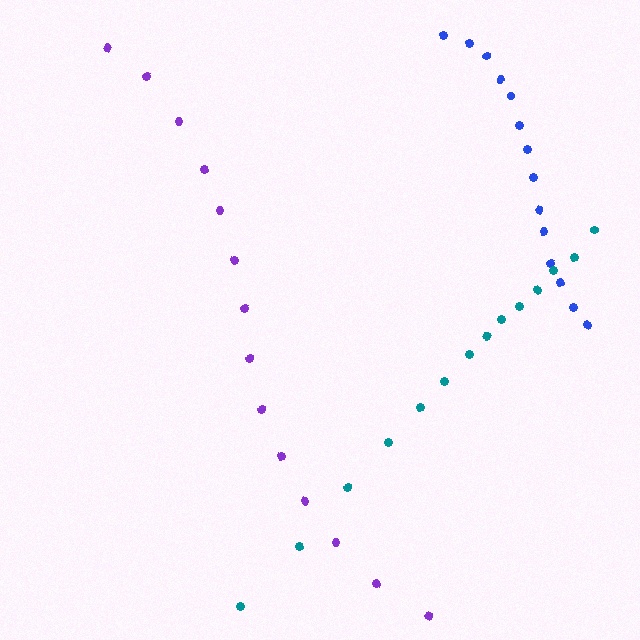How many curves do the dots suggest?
There are 3 distinct paths.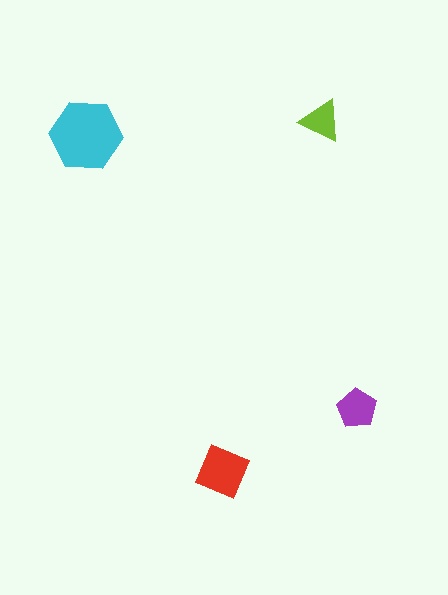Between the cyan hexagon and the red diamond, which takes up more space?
The cyan hexagon.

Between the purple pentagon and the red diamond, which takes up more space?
The red diamond.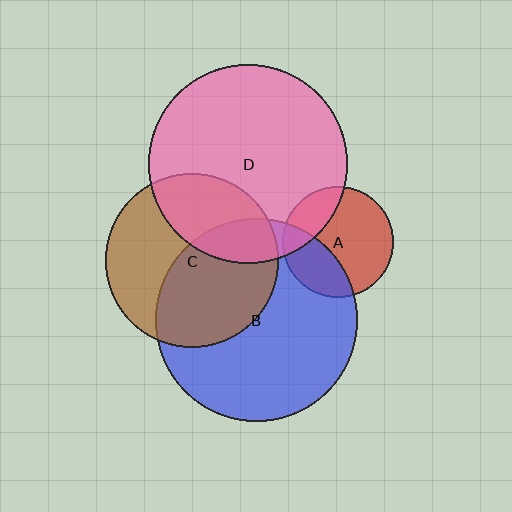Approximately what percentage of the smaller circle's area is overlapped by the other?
Approximately 50%.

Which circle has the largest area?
Circle B (blue).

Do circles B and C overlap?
Yes.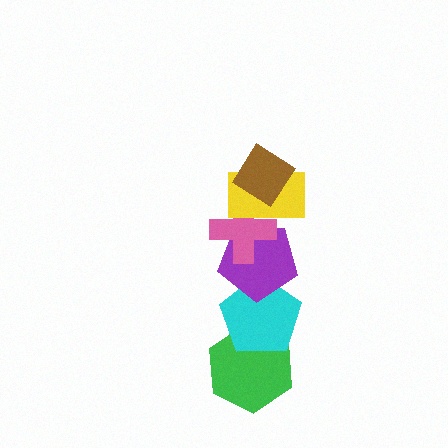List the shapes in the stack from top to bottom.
From top to bottom: the brown diamond, the yellow rectangle, the pink cross, the purple pentagon, the cyan pentagon, the green hexagon.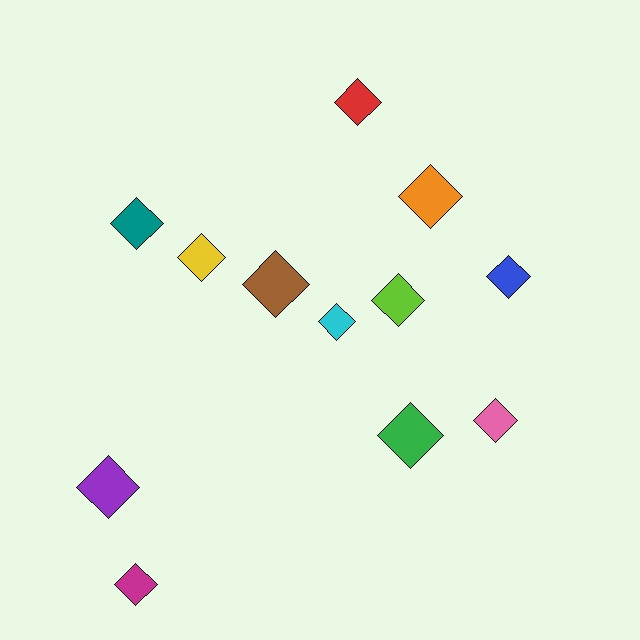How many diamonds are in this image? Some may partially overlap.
There are 12 diamonds.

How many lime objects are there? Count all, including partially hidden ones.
There is 1 lime object.